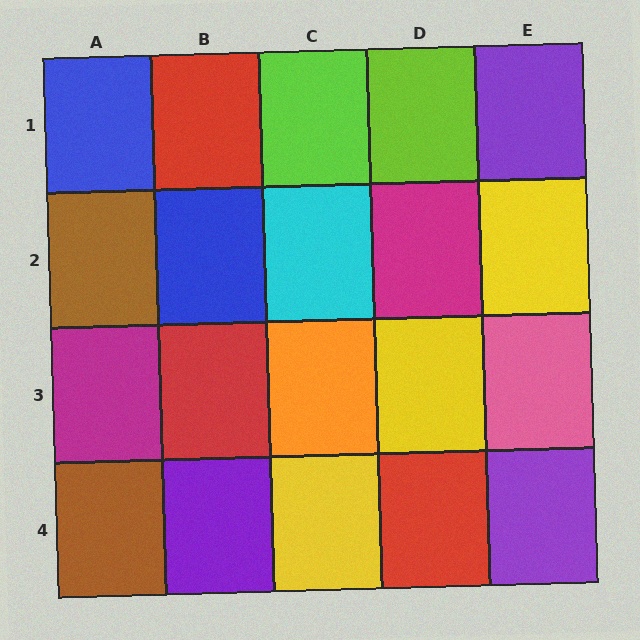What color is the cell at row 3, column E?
Pink.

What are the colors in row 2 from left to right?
Brown, blue, cyan, magenta, yellow.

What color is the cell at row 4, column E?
Purple.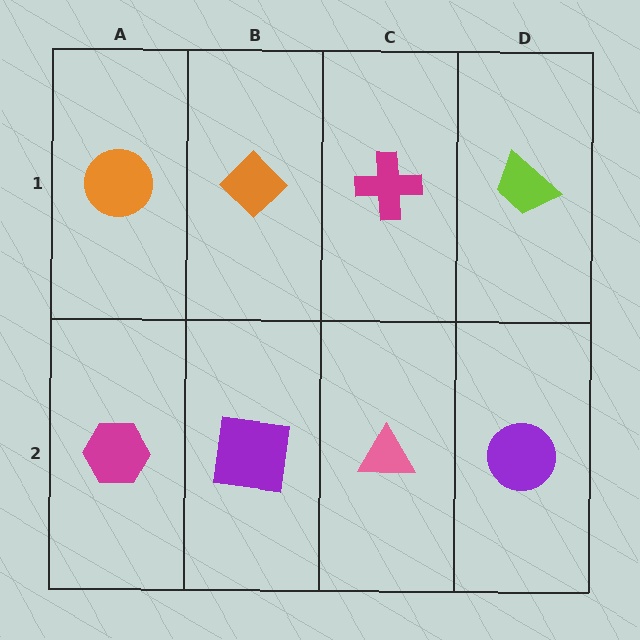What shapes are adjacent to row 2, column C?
A magenta cross (row 1, column C), a purple square (row 2, column B), a purple circle (row 2, column D).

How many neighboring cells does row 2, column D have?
2.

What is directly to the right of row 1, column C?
A lime trapezoid.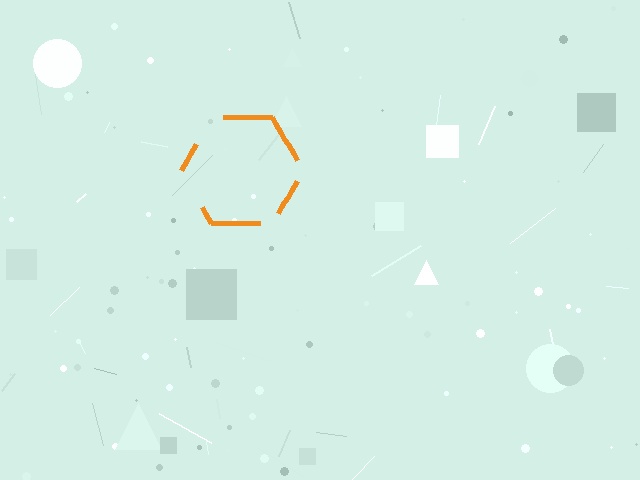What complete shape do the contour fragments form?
The contour fragments form a hexagon.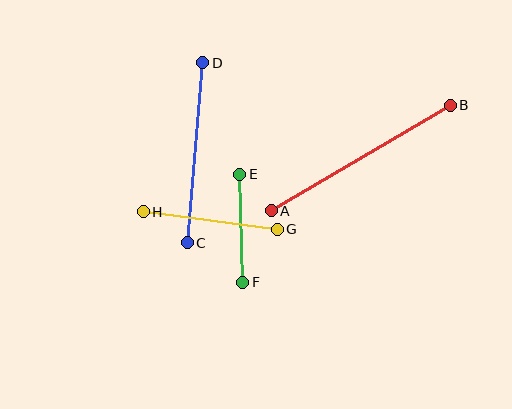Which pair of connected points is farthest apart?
Points A and B are farthest apart.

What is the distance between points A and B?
The distance is approximately 208 pixels.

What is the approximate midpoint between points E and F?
The midpoint is at approximately (241, 228) pixels.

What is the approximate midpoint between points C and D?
The midpoint is at approximately (195, 153) pixels.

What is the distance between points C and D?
The distance is approximately 181 pixels.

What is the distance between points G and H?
The distance is approximately 135 pixels.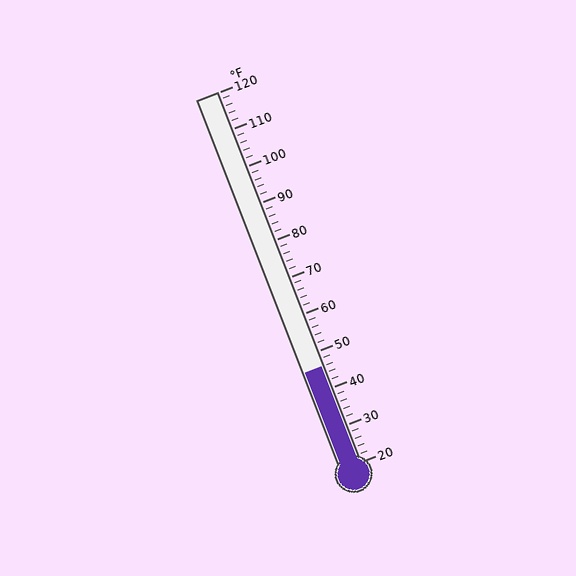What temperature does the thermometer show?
The thermometer shows approximately 46°F.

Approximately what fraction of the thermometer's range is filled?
The thermometer is filled to approximately 25% of its range.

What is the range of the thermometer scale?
The thermometer scale ranges from 20°F to 120°F.